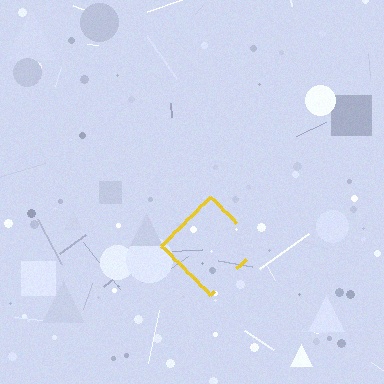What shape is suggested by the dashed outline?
The dashed outline suggests a diamond.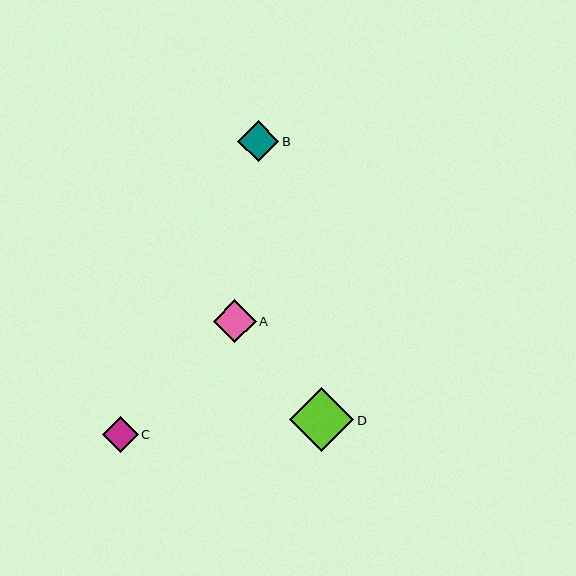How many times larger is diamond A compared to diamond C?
Diamond A is approximately 1.2 times the size of diamond C.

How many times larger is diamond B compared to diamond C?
Diamond B is approximately 1.1 times the size of diamond C.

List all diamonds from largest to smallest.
From largest to smallest: D, A, B, C.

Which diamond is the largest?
Diamond D is the largest with a size of approximately 64 pixels.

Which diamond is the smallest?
Diamond C is the smallest with a size of approximately 36 pixels.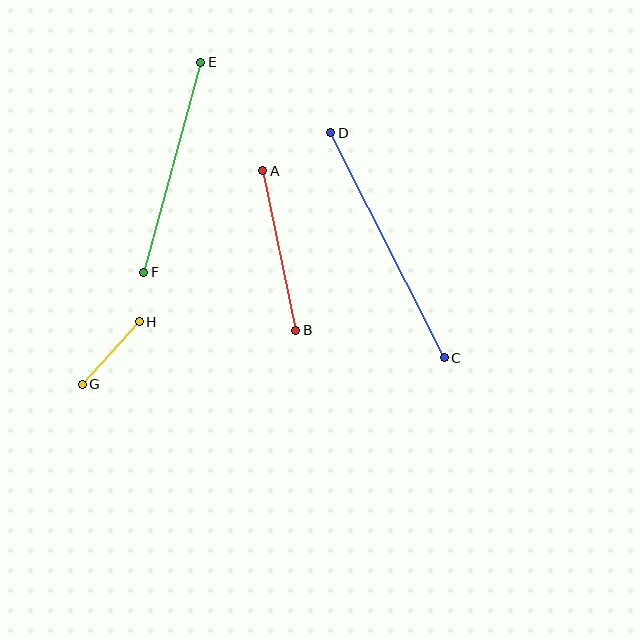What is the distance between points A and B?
The distance is approximately 163 pixels.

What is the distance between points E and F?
The distance is approximately 218 pixels.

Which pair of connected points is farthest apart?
Points C and D are farthest apart.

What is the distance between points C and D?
The distance is approximately 252 pixels.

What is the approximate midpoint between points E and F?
The midpoint is at approximately (172, 167) pixels.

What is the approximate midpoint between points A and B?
The midpoint is at approximately (279, 251) pixels.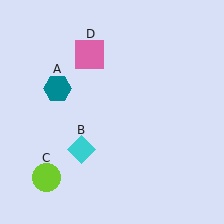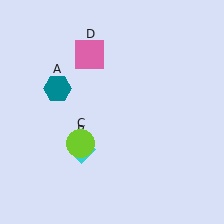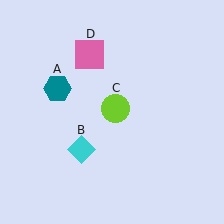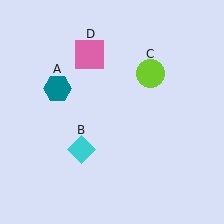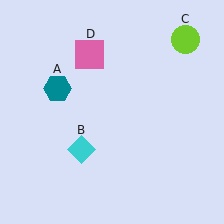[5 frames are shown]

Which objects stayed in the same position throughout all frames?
Teal hexagon (object A) and cyan diamond (object B) and pink square (object D) remained stationary.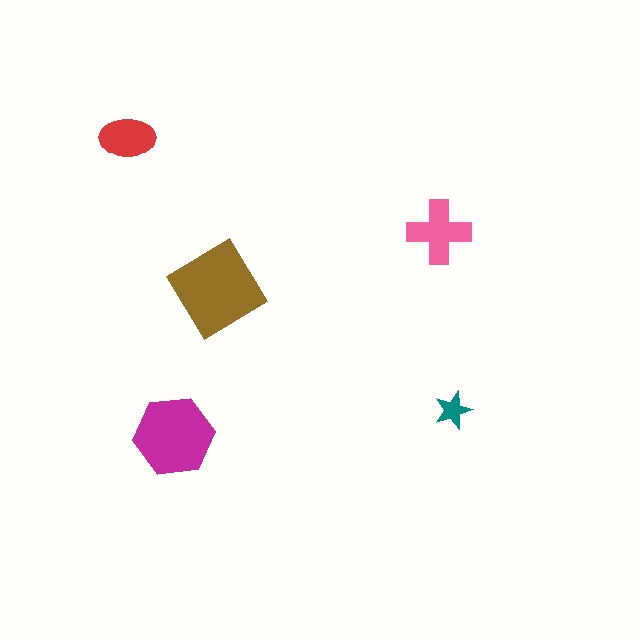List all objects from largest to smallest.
The brown diamond, the magenta hexagon, the pink cross, the red ellipse, the teal star.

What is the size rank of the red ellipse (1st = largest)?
4th.